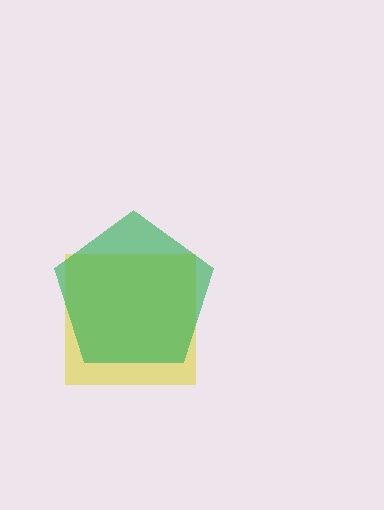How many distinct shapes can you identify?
There are 2 distinct shapes: a yellow square, a green pentagon.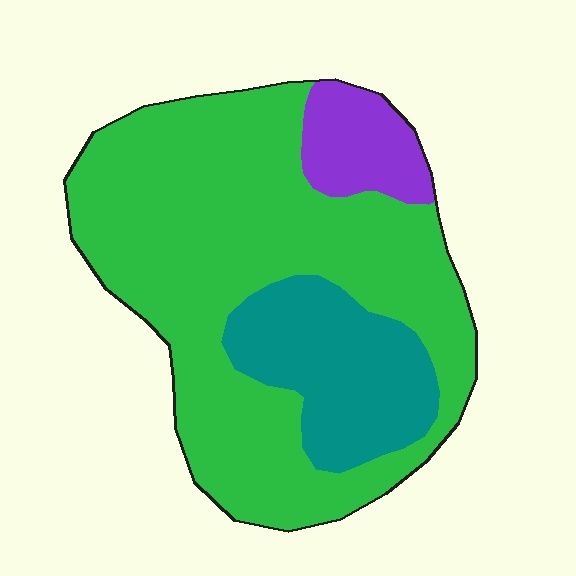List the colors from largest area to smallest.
From largest to smallest: green, teal, purple.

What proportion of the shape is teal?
Teal takes up between a sixth and a third of the shape.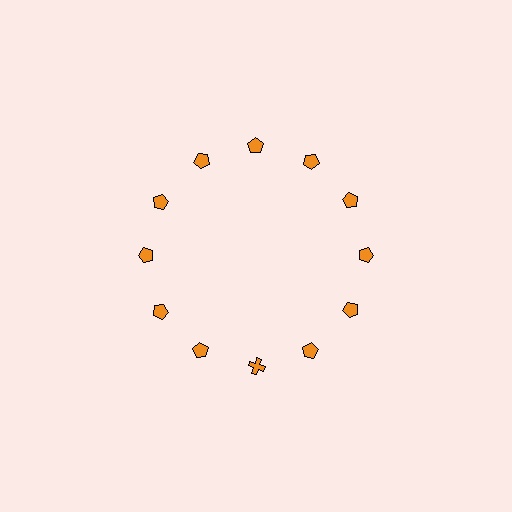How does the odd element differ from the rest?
It has a different shape: cross instead of pentagon.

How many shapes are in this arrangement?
There are 12 shapes arranged in a ring pattern.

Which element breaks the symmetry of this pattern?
The orange cross at roughly the 6 o'clock position breaks the symmetry. All other shapes are orange pentagons.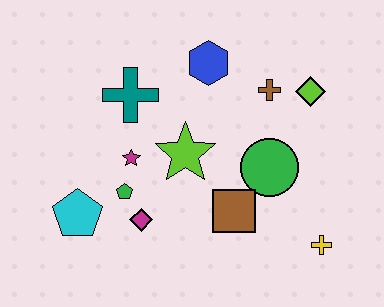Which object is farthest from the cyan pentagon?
The lime diamond is farthest from the cyan pentagon.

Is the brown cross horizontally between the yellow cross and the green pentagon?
Yes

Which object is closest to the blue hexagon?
The brown cross is closest to the blue hexagon.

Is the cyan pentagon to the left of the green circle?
Yes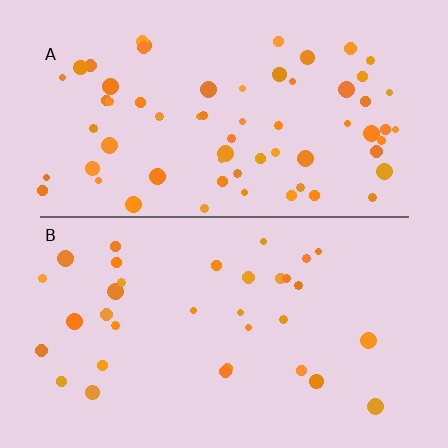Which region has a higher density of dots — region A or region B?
A (the top).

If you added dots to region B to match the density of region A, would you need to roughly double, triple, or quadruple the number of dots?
Approximately double.